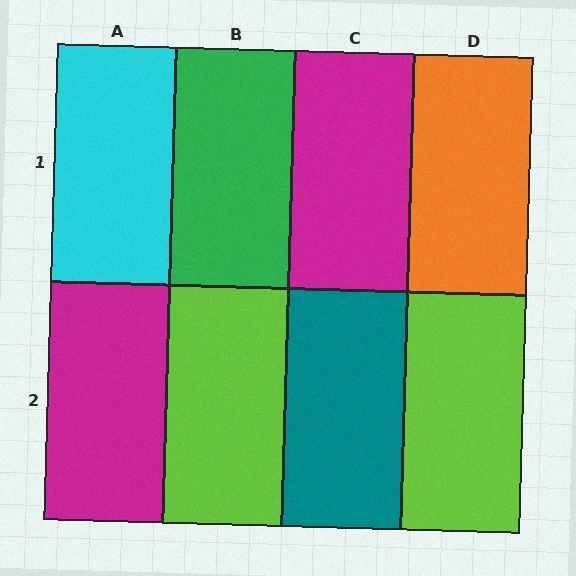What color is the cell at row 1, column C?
Magenta.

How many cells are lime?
2 cells are lime.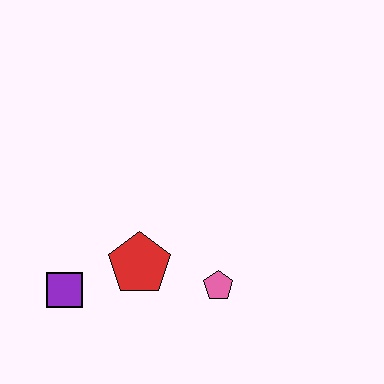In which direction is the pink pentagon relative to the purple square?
The pink pentagon is to the right of the purple square.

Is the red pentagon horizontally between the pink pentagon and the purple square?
Yes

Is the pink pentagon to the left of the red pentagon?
No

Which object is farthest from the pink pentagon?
The purple square is farthest from the pink pentagon.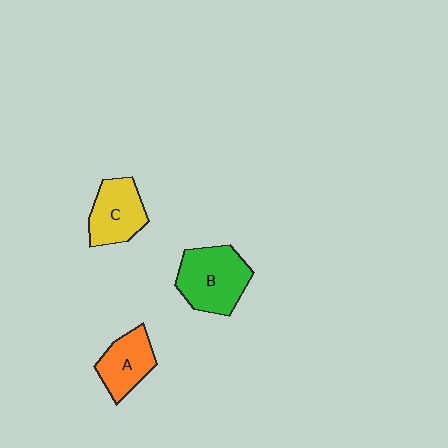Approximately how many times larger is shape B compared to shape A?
Approximately 1.4 times.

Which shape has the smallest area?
Shape A (orange).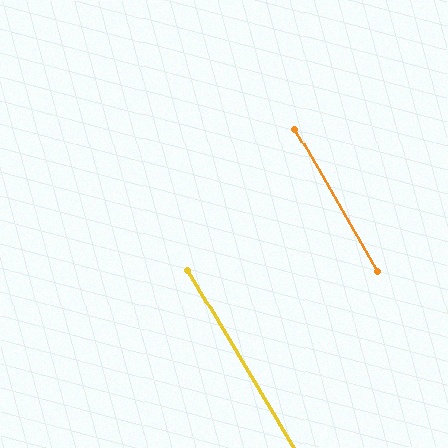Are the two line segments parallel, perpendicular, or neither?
Parallel — their directions differ by only 1.1°.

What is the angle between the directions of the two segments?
Approximately 1 degree.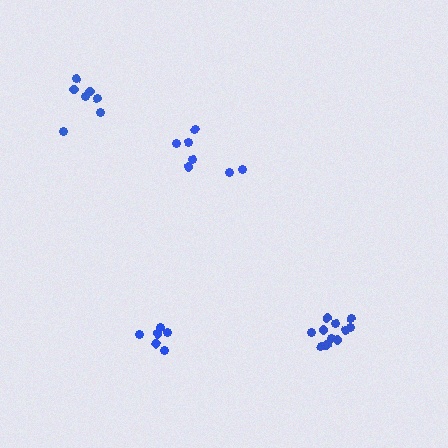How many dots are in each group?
Group 1: 7 dots, Group 2: 6 dots, Group 3: 11 dots, Group 4: 7 dots (31 total).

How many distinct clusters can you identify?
There are 4 distinct clusters.